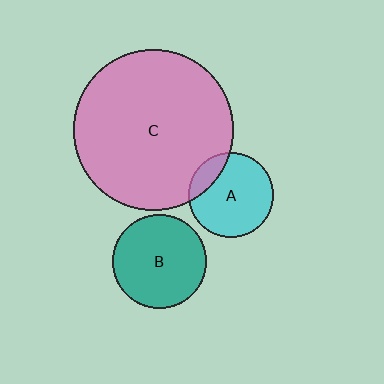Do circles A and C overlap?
Yes.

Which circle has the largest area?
Circle C (pink).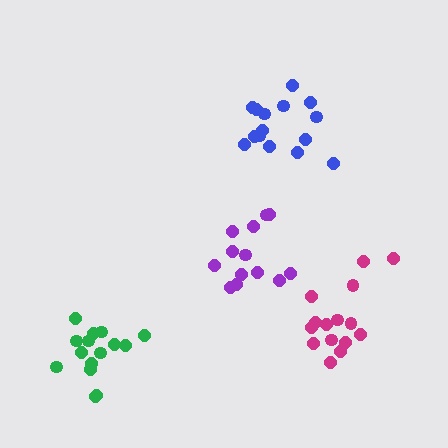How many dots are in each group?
Group 1: 15 dots, Group 2: 15 dots, Group 3: 15 dots, Group 4: 13 dots (58 total).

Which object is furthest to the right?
The magenta cluster is rightmost.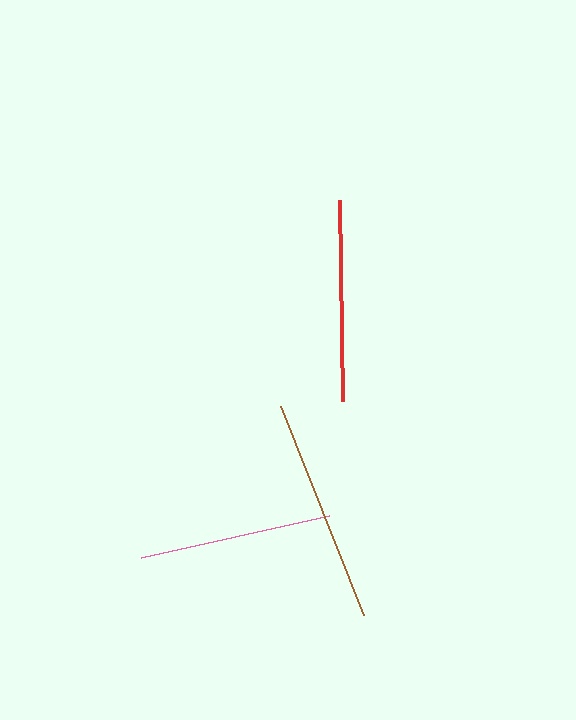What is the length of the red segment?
The red segment is approximately 202 pixels long.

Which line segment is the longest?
The brown line is the longest at approximately 226 pixels.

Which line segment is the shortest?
The pink line is the shortest at approximately 193 pixels.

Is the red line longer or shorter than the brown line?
The brown line is longer than the red line.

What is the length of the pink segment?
The pink segment is approximately 193 pixels long.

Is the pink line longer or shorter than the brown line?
The brown line is longer than the pink line.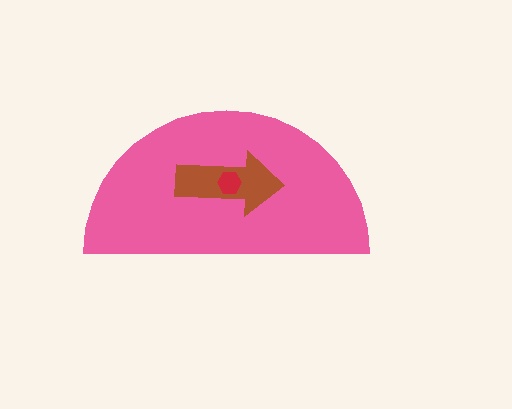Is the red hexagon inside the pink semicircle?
Yes.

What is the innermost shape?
The red hexagon.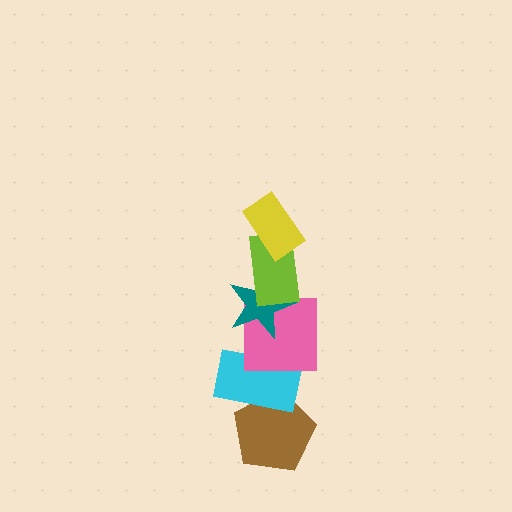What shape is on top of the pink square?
The teal star is on top of the pink square.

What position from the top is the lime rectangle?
The lime rectangle is 2nd from the top.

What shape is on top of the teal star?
The lime rectangle is on top of the teal star.